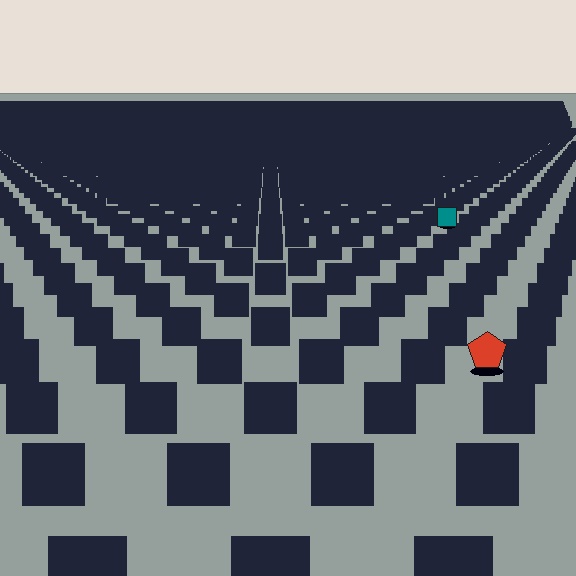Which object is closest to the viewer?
The red pentagon is closest. The texture marks near it are larger and more spread out.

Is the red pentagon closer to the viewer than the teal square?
Yes. The red pentagon is closer — you can tell from the texture gradient: the ground texture is coarser near it.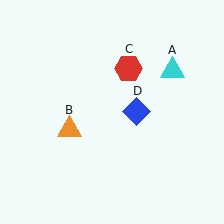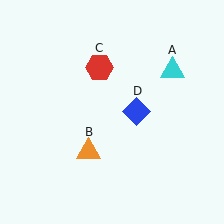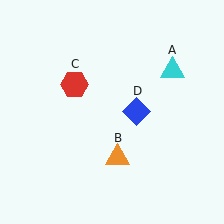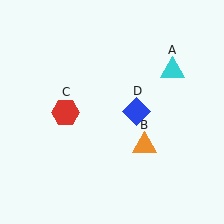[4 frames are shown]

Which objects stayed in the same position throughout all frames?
Cyan triangle (object A) and blue diamond (object D) remained stationary.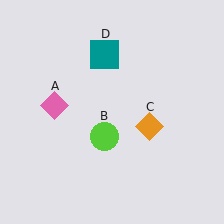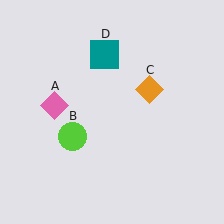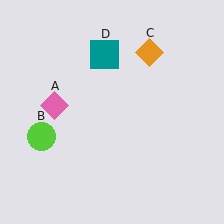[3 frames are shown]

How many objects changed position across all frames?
2 objects changed position: lime circle (object B), orange diamond (object C).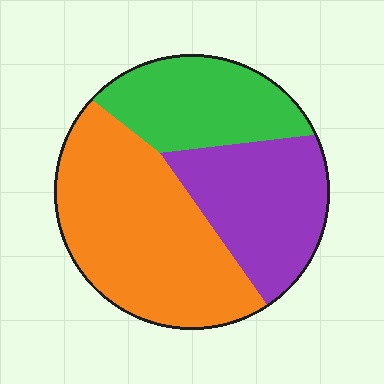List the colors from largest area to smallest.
From largest to smallest: orange, purple, green.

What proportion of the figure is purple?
Purple covers around 30% of the figure.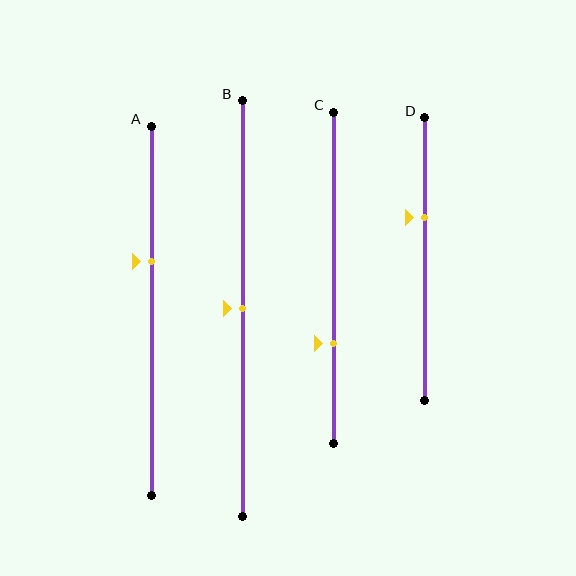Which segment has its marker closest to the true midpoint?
Segment B has its marker closest to the true midpoint.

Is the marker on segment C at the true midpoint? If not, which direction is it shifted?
No, the marker on segment C is shifted downward by about 20% of the segment length.